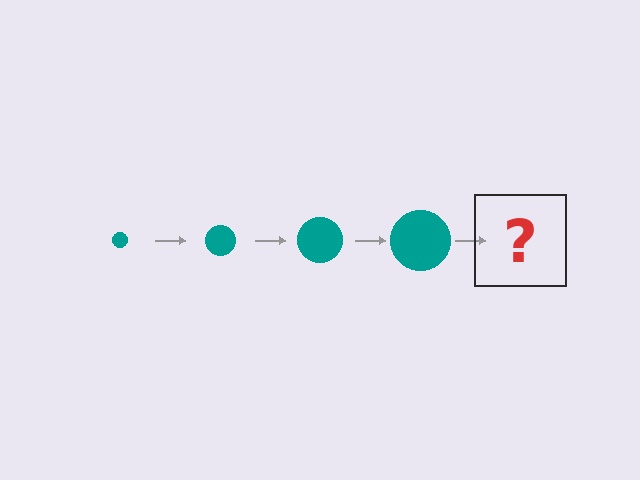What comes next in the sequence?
The next element should be a teal circle, larger than the previous one.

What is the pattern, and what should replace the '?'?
The pattern is that the circle gets progressively larger each step. The '?' should be a teal circle, larger than the previous one.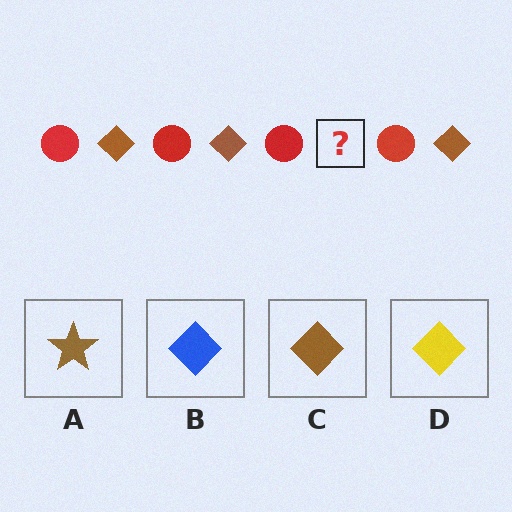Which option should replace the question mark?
Option C.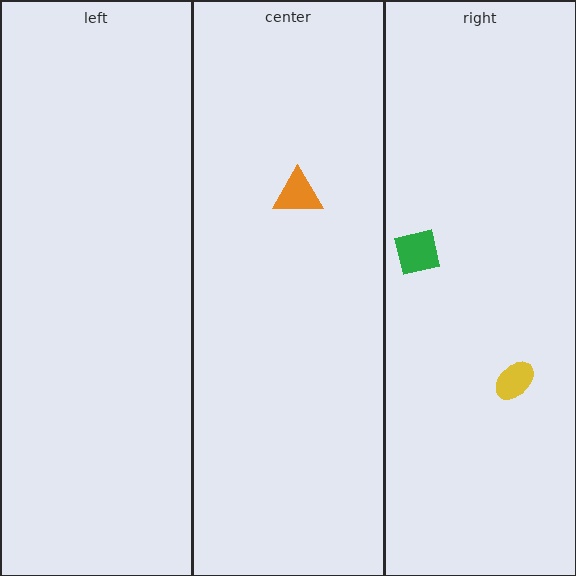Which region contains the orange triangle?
The center region.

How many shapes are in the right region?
2.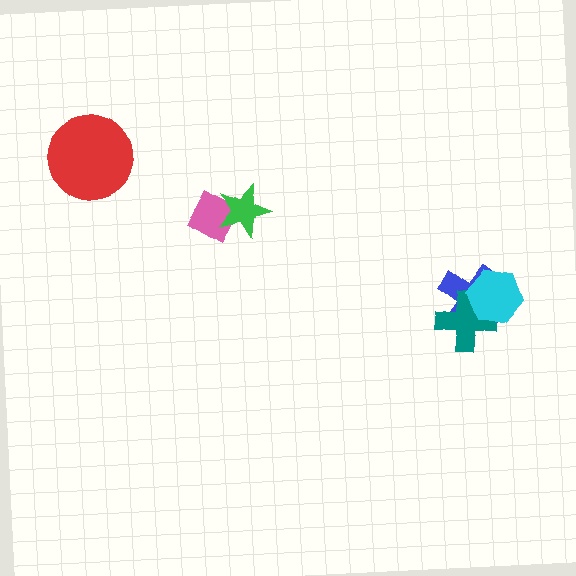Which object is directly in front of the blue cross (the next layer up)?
The teal cross is directly in front of the blue cross.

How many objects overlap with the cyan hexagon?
2 objects overlap with the cyan hexagon.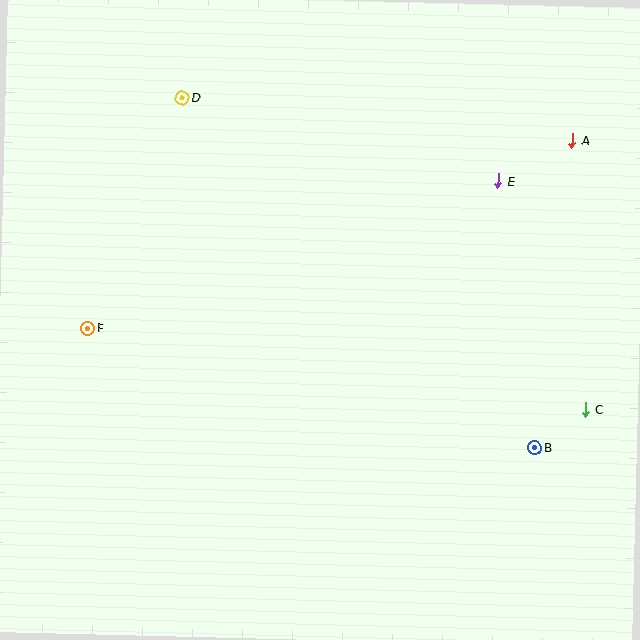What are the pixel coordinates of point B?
Point B is at (534, 448).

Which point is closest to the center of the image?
Point E at (498, 181) is closest to the center.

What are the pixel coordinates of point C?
Point C is at (586, 409).